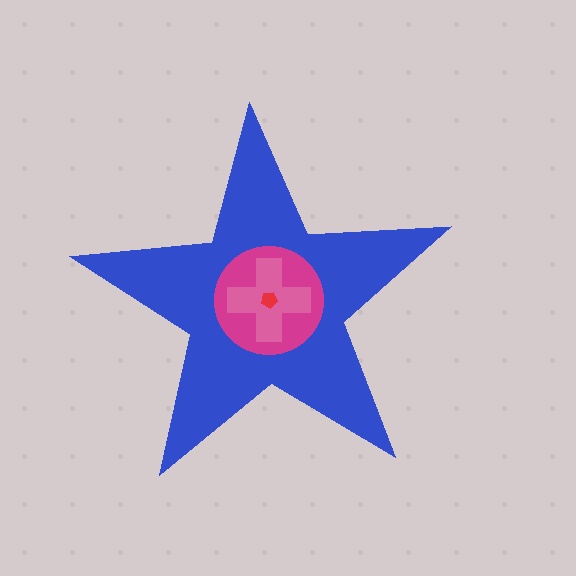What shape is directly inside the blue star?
The magenta circle.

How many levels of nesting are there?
4.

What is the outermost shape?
The blue star.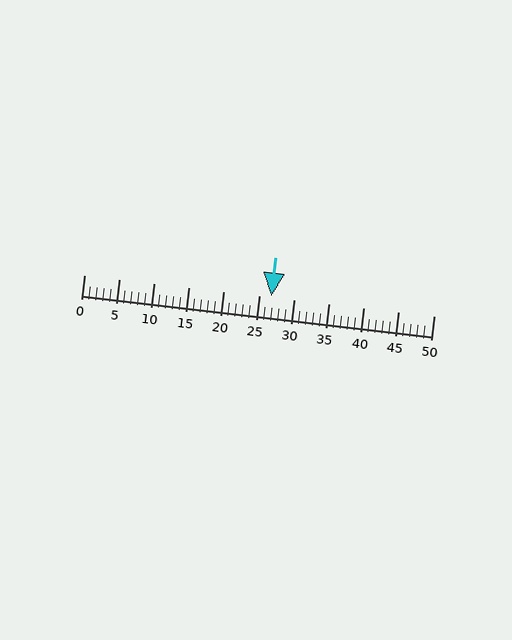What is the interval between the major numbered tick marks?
The major tick marks are spaced 5 units apart.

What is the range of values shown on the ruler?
The ruler shows values from 0 to 50.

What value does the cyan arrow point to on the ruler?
The cyan arrow points to approximately 27.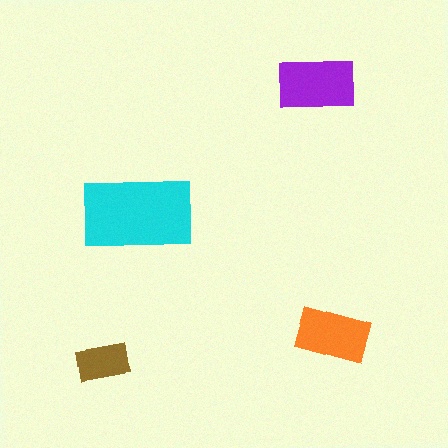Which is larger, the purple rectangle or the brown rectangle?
The purple one.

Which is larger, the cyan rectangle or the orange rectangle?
The cyan one.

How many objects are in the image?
There are 4 objects in the image.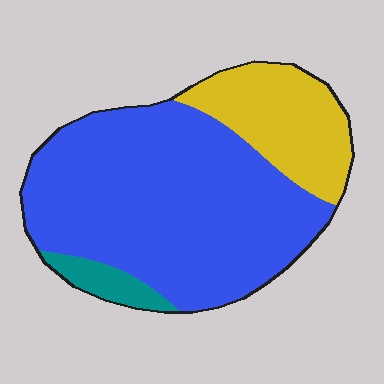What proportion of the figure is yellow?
Yellow covers roughly 25% of the figure.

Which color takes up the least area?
Teal, at roughly 5%.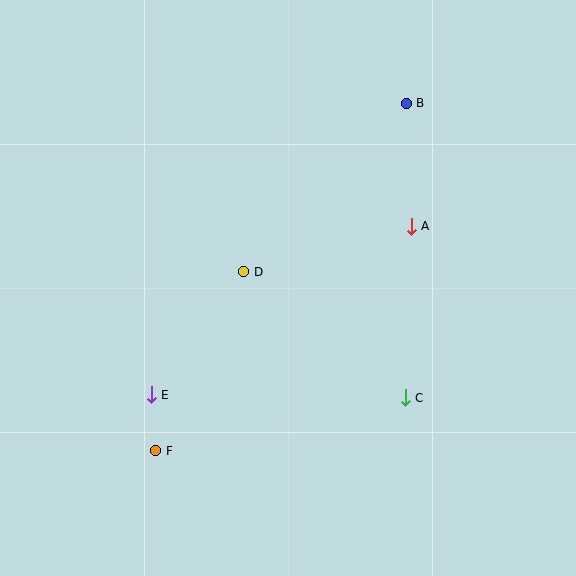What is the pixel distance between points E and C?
The distance between E and C is 254 pixels.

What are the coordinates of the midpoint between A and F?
The midpoint between A and F is at (283, 339).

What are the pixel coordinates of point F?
Point F is at (156, 451).